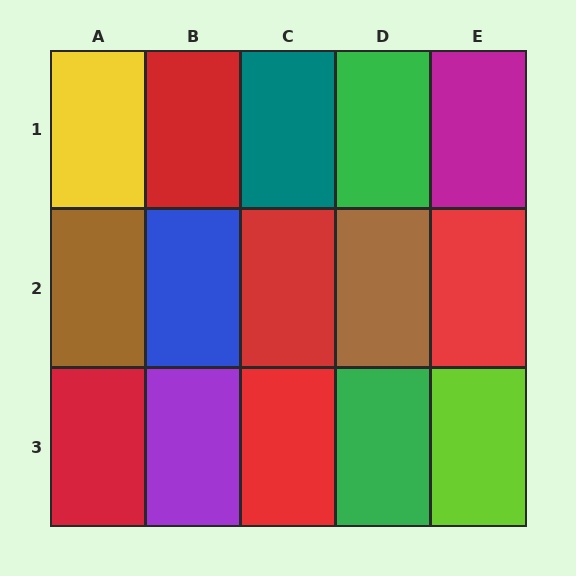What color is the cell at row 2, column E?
Red.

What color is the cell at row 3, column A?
Red.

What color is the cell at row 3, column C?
Red.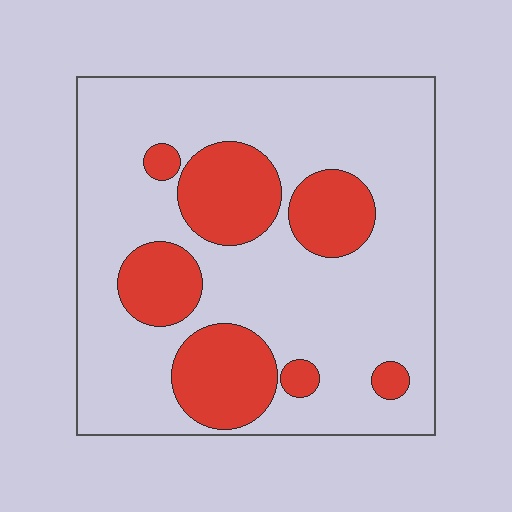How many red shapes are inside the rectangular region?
7.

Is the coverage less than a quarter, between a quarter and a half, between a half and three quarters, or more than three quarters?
Between a quarter and a half.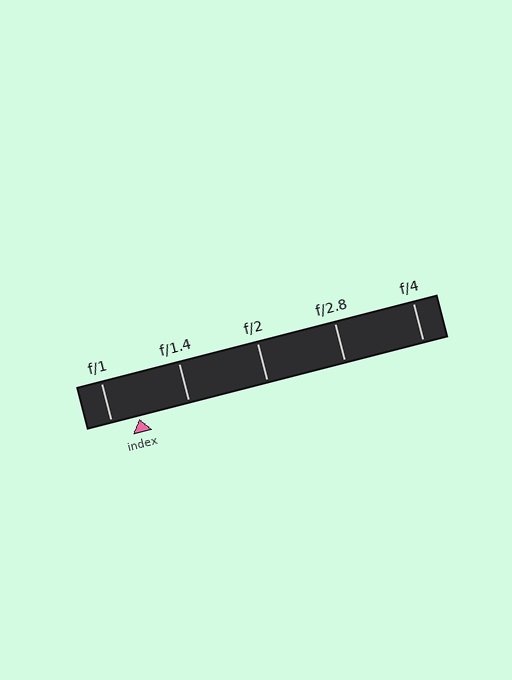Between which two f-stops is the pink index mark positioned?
The index mark is between f/1 and f/1.4.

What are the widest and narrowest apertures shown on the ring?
The widest aperture shown is f/1 and the narrowest is f/4.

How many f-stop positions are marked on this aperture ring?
There are 5 f-stop positions marked.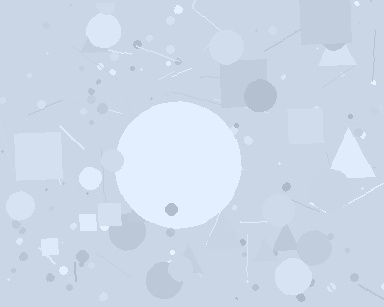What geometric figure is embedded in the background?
A circle is embedded in the background.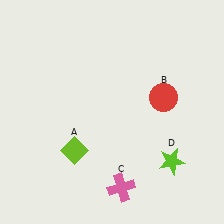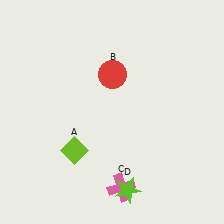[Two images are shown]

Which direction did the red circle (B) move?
The red circle (B) moved left.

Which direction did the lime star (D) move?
The lime star (D) moved left.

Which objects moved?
The objects that moved are: the red circle (B), the lime star (D).